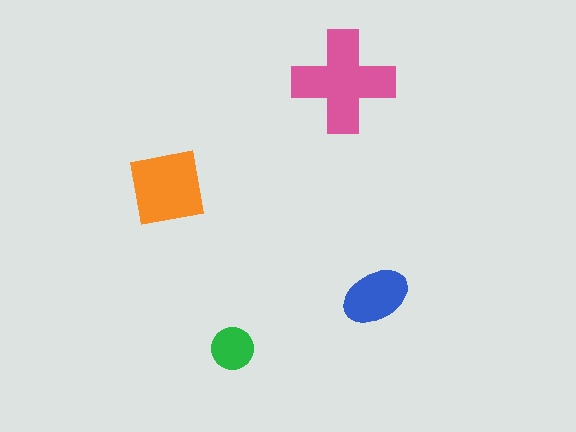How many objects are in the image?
There are 4 objects in the image.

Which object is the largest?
The pink cross.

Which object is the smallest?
The green circle.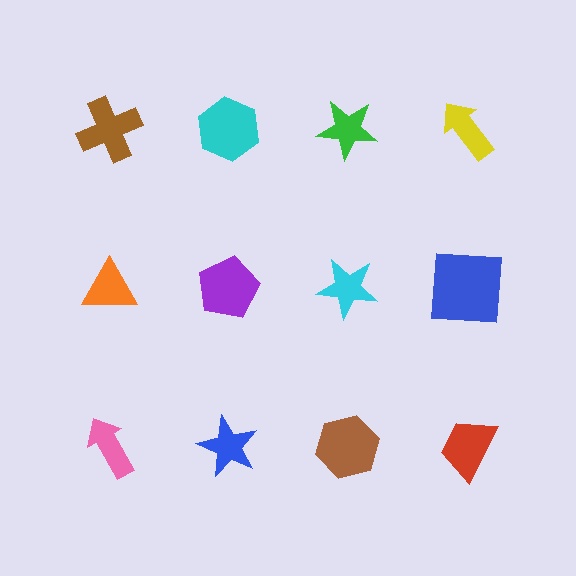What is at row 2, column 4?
A blue square.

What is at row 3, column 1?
A pink arrow.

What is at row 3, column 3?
A brown hexagon.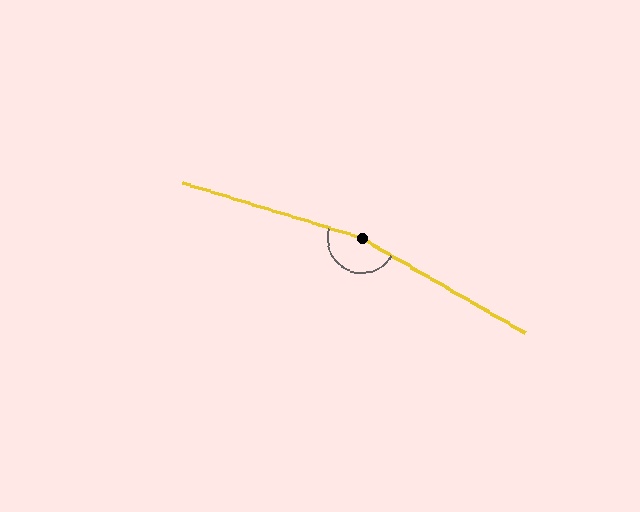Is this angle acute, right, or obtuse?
It is obtuse.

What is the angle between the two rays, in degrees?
Approximately 167 degrees.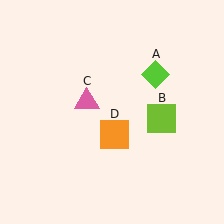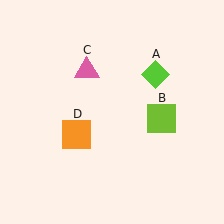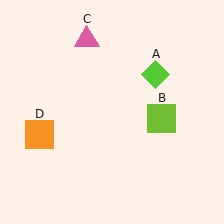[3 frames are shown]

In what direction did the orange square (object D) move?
The orange square (object D) moved left.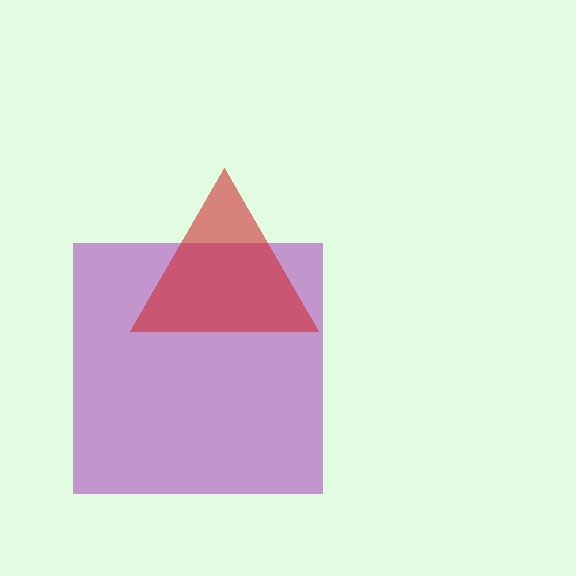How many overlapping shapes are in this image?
There are 2 overlapping shapes in the image.